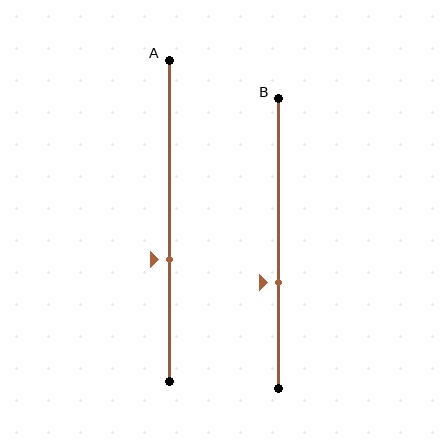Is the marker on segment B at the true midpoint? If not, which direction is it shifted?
No, the marker on segment B is shifted downward by about 14% of the segment length.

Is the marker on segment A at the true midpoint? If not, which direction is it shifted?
No, the marker on segment A is shifted downward by about 12% of the segment length.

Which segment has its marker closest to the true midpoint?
Segment A has its marker closest to the true midpoint.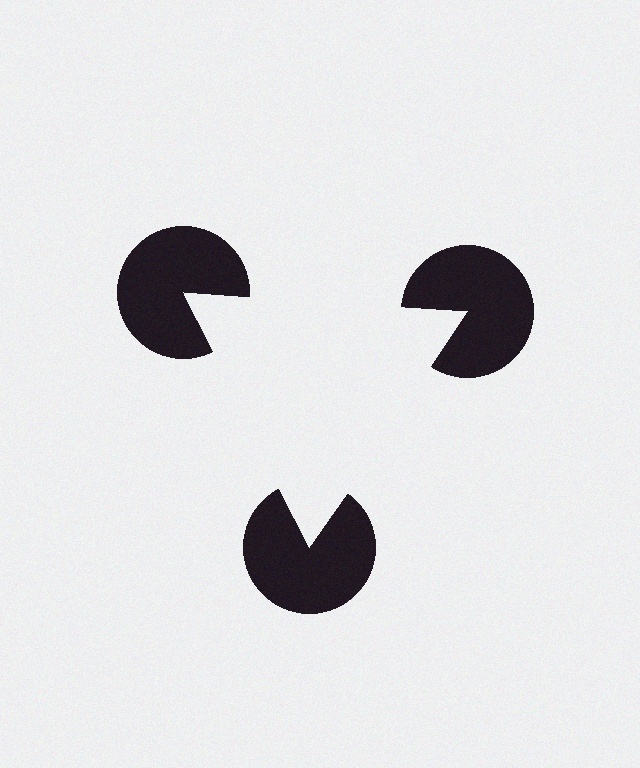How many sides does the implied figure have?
3 sides.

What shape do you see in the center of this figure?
An illusory triangle — its edges are inferred from the aligned wedge cuts in the pac-man discs, not physically drawn.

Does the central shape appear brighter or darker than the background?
It typically appears slightly brighter than the background, even though no actual brightness change is drawn.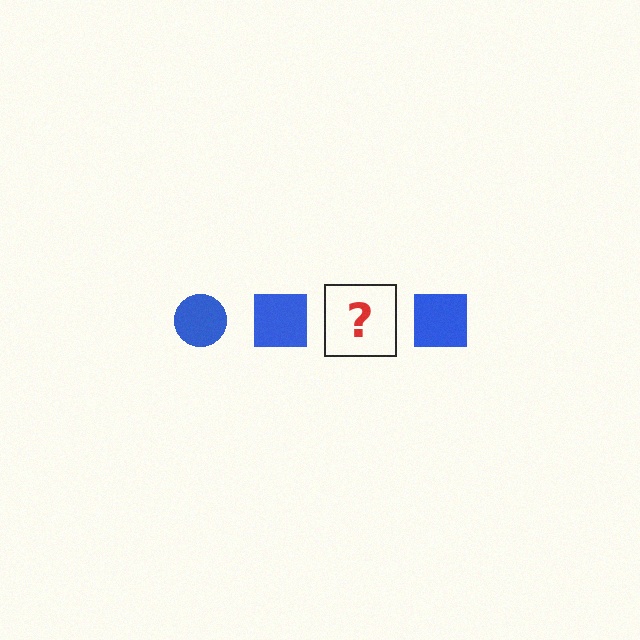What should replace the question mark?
The question mark should be replaced with a blue circle.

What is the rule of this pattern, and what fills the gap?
The rule is that the pattern cycles through circle, square shapes in blue. The gap should be filled with a blue circle.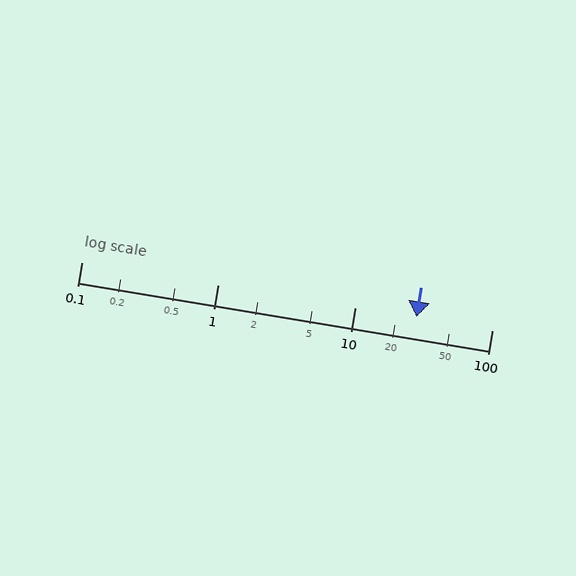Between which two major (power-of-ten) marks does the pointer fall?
The pointer is between 10 and 100.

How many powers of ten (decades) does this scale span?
The scale spans 3 decades, from 0.1 to 100.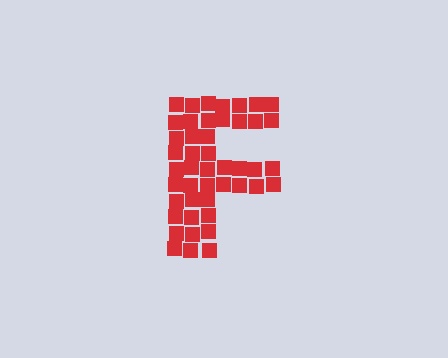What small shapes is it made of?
It is made of small squares.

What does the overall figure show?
The overall figure shows the letter F.